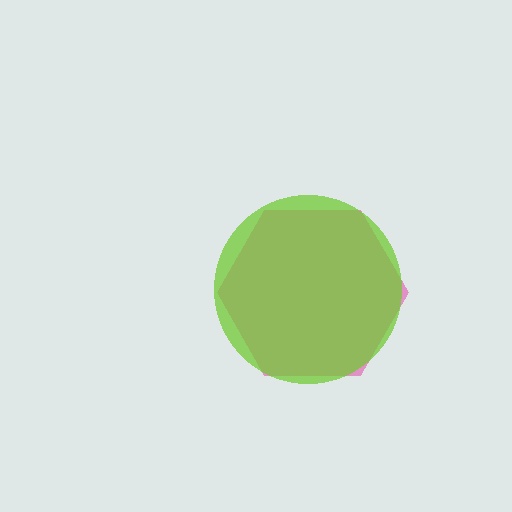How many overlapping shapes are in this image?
There are 2 overlapping shapes in the image.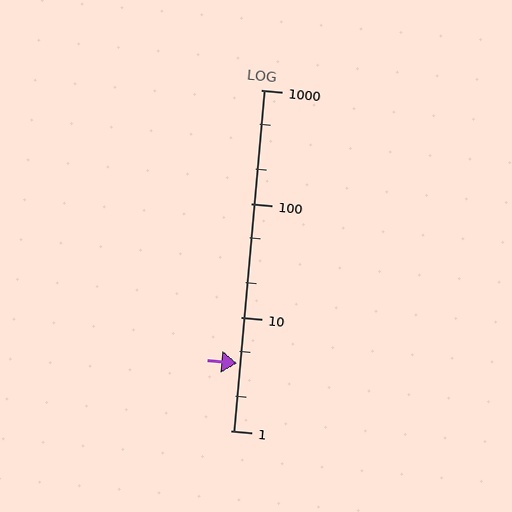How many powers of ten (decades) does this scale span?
The scale spans 3 decades, from 1 to 1000.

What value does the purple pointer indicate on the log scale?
The pointer indicates approximately 3.9.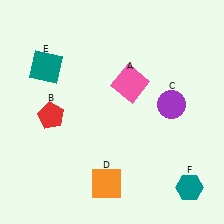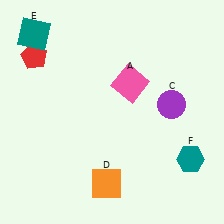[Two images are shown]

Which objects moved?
The objects that moved are: the red pentagon (B), the teal square (E), the teal hexagon (F).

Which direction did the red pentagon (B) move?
The red pentagon (B) moved up.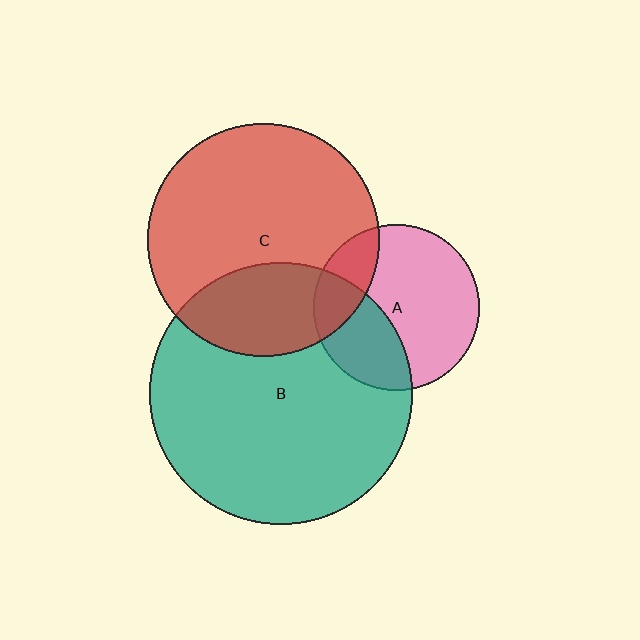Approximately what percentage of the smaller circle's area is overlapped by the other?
Approximately 35%.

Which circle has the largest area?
Circle B (teal).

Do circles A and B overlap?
Yes.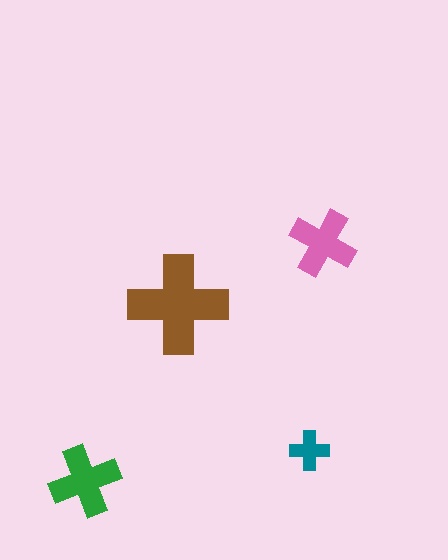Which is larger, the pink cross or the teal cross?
The pink one.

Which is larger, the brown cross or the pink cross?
The brown one.